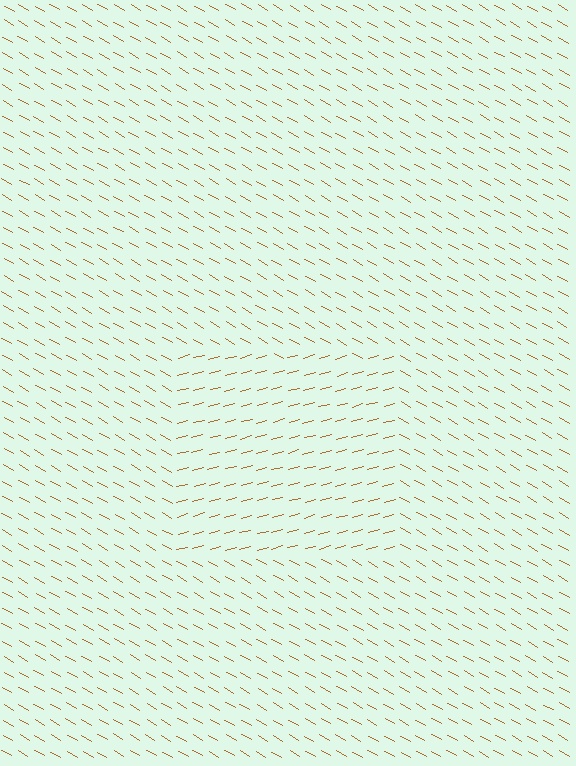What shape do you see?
I see a rectangle.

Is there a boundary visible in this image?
Yes, there is a texture boundary formed by a change in line orientation.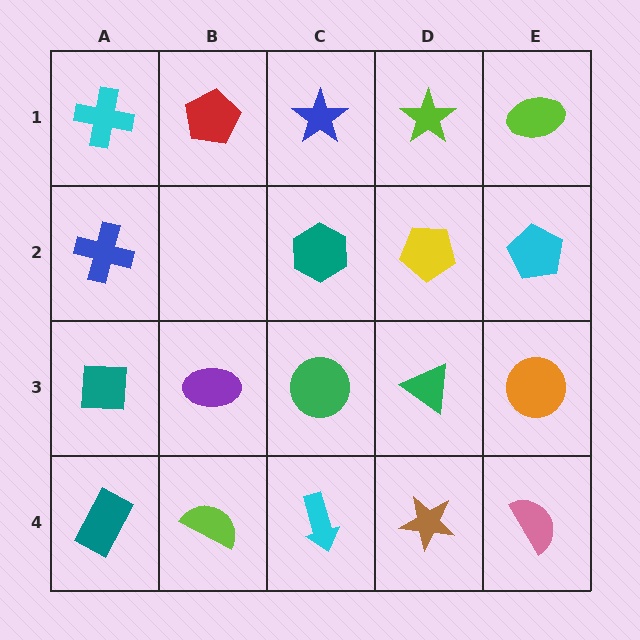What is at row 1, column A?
A cyan cross.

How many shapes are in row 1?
5 shapes.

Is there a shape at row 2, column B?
No, that cell is empty.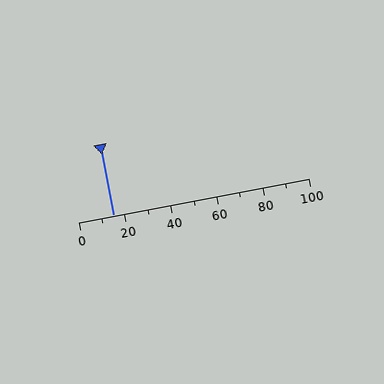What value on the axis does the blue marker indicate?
The marker indicates approximately 15.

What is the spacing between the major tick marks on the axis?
The major ticks are spaced 20 apart.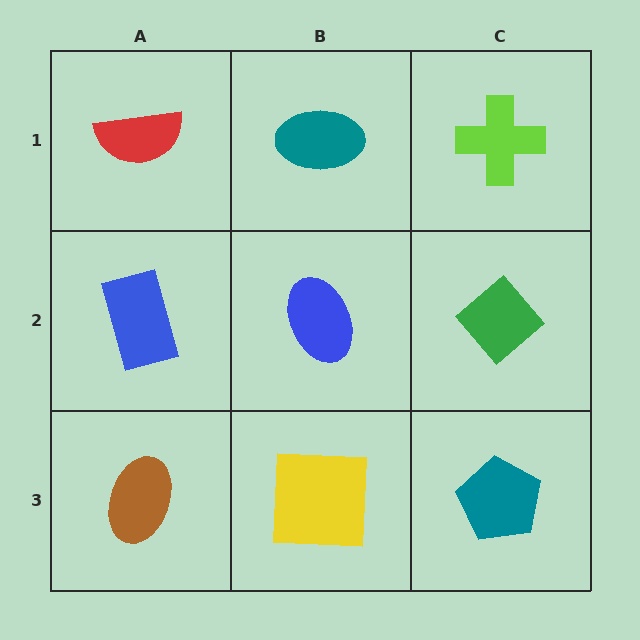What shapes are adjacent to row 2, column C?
A lime cross (row 1, column C), a teal pentagon (row 3, column C), a blue ellipse (row 2, column B).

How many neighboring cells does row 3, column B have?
3.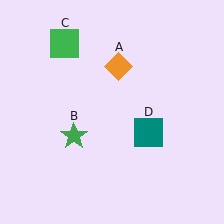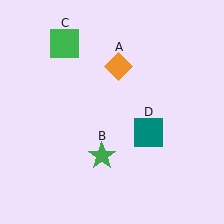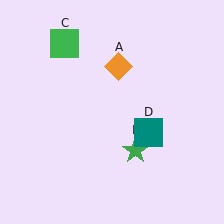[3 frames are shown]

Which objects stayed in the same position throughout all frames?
Orange diamond (object A) and green square (object C) and teal square (object D) remained stationary.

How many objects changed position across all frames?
1 object changed position: green star (object B).